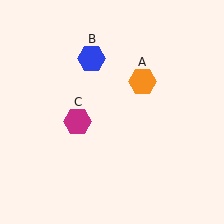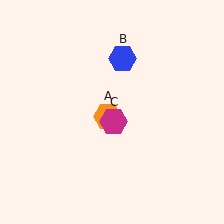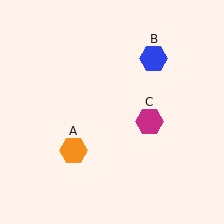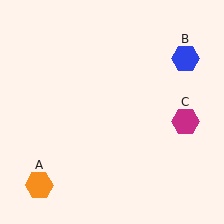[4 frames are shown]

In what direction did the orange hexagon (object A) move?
The orange hexagon (object A) moved down and to the left.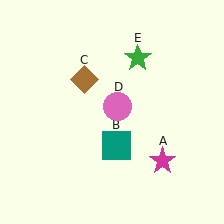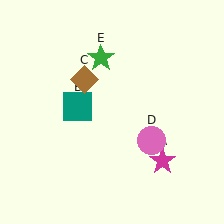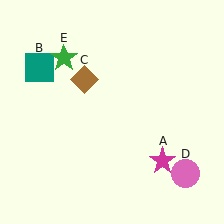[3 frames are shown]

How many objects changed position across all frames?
3 objects changed position: teal square (object B), pink circle (object D), green star (object E).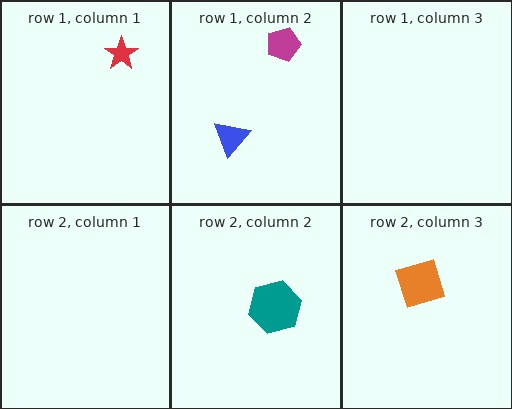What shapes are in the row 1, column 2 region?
The blue triangle, the magenta pentagon.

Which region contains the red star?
The row 1, column 1 region.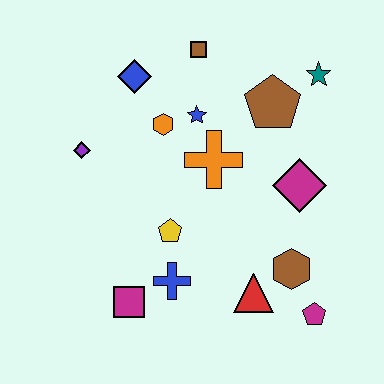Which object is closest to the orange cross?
The blue star is closest to the orange cross.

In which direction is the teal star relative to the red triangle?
The teal star is above the red triangle.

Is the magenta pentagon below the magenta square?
Yes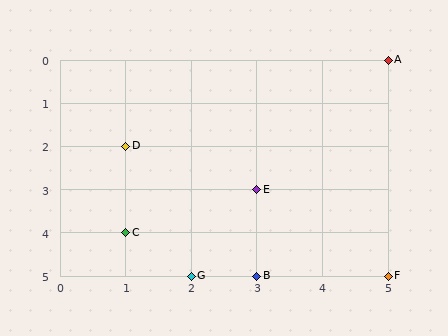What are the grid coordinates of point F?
Point F is at grid coordinates (5, 5).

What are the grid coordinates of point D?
Point D is at grid coordinates (1, 2).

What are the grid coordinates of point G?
Point G is at grid coordinates (2, 5).